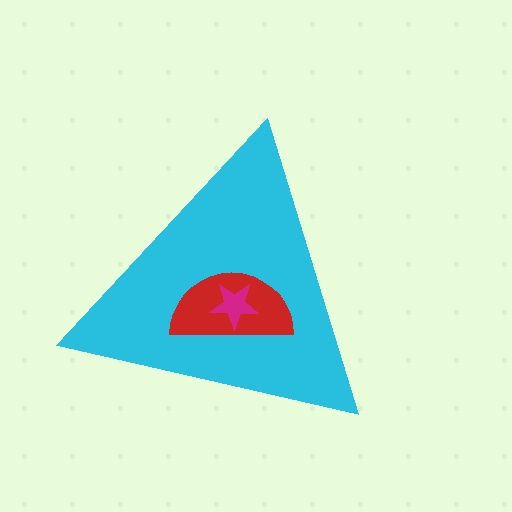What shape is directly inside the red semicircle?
The magenta star.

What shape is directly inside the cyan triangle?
The red semicircle.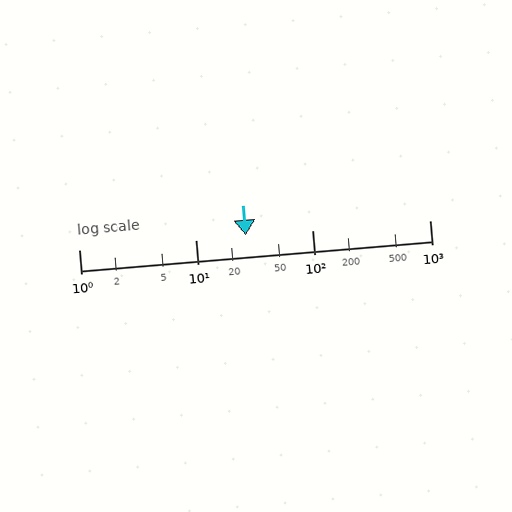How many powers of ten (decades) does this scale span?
The scale spans 3 decades, from 1 to 1000.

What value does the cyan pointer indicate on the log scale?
The pointer indicates approximately 27.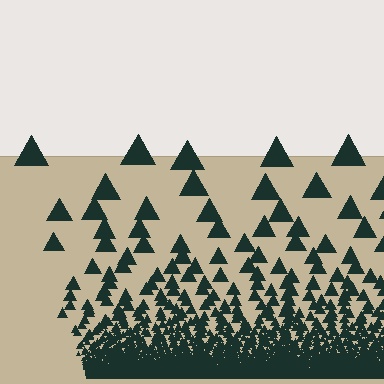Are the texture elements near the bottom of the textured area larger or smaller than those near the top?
Smaller. The gradient is inverted — elements near the bottom are smaller and denser.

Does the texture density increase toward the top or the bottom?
Density increases toward the bottom.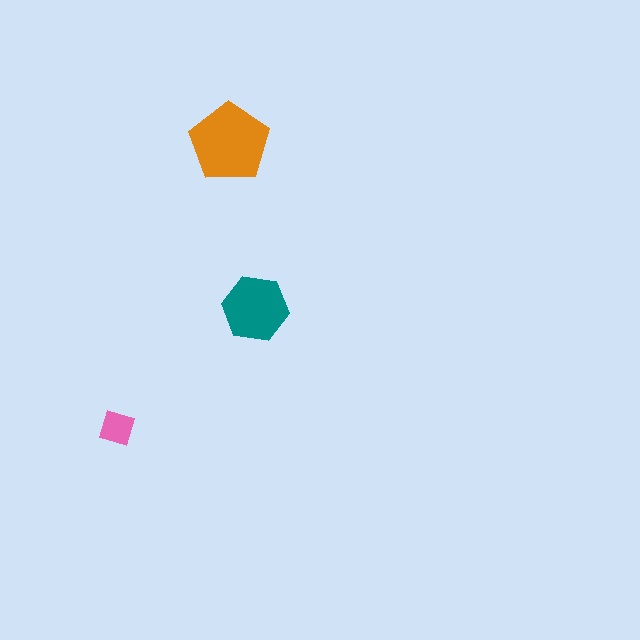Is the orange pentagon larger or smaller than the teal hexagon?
Larger.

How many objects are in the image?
There are 3 objects in the image.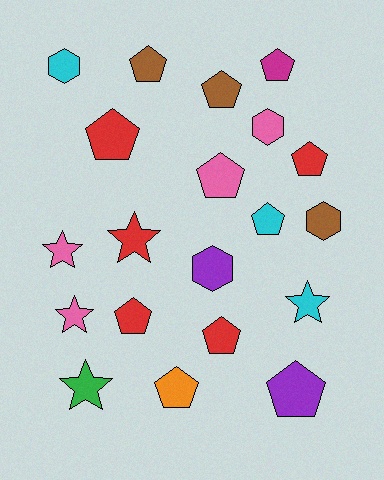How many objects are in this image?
There are 20 objects.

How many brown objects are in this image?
There are 3 brown objects.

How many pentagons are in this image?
There are 11 pentagons.